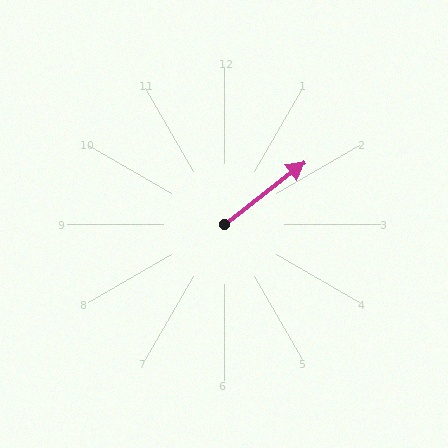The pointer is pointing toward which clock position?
Roughly 2 o'clock.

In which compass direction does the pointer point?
Northeast.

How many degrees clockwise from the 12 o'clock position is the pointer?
Approximately 52 degrees.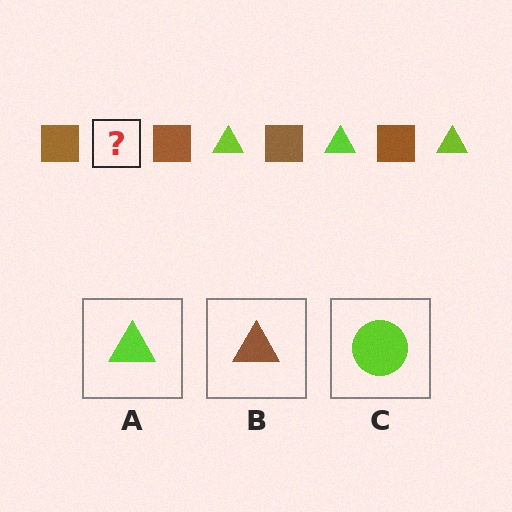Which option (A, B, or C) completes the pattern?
A.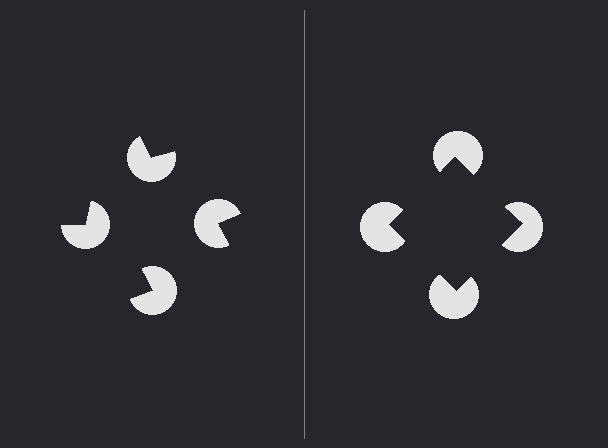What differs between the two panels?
The pac-man discs are positioned identically on both sides; only the wedge orientations differ. On the right they align to a square; on the left they are misaligned.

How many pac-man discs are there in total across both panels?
8 — 4 on each side.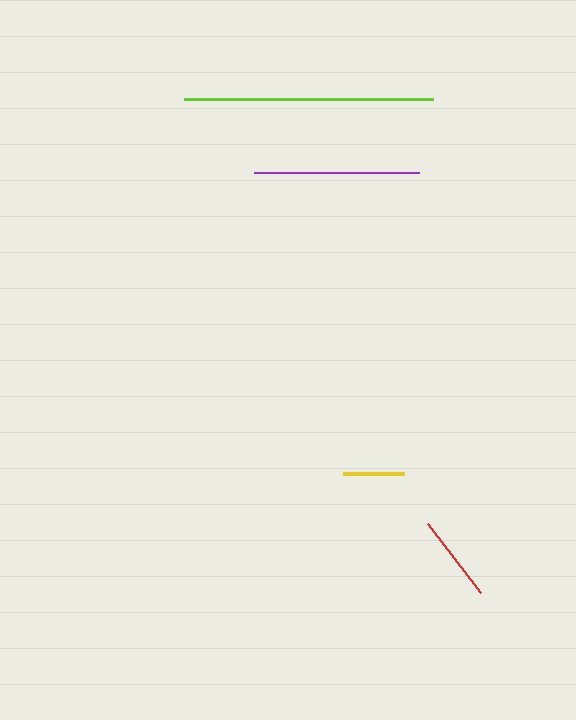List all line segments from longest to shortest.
From longest to shortest: lime, purple, red, yellow.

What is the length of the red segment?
The red segment is approximately 87 pixels long.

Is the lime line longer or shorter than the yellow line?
The lime line is longer than the yellow line.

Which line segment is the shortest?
The yellow line is the shortest at approximately 60 pixels.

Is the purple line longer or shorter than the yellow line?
The purple line is longer than the yellow line.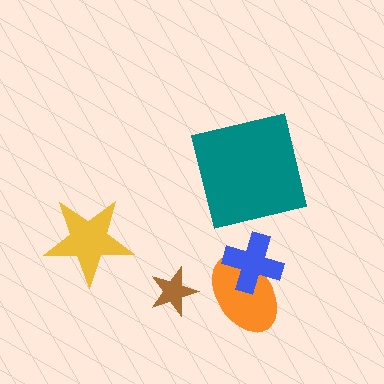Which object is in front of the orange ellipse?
The blue cross is in front of the orange ellipse.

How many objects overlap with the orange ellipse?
1 object overlaps with the orange ellipse.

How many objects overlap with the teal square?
0 objects overlap with the teal square.